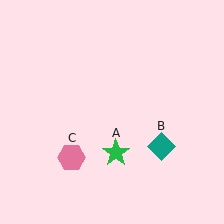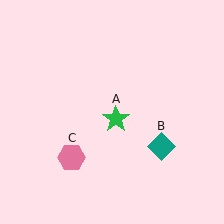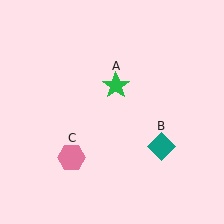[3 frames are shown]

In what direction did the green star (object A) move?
The green star (object A) moved up.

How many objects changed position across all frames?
1 object changed position: green star (object A).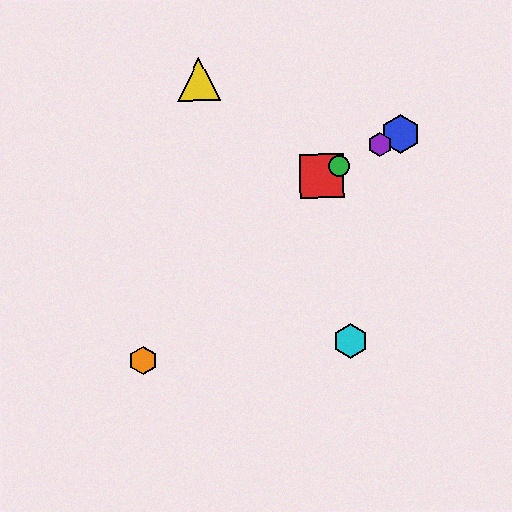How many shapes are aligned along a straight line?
4 shapes (the red square, the blue hexagon, the green circle, the purple hexagon) are aligned along a straight line.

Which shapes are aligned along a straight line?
The red square, the blue hexagon, the green circle, the purple hexagon are aligned along a straight line.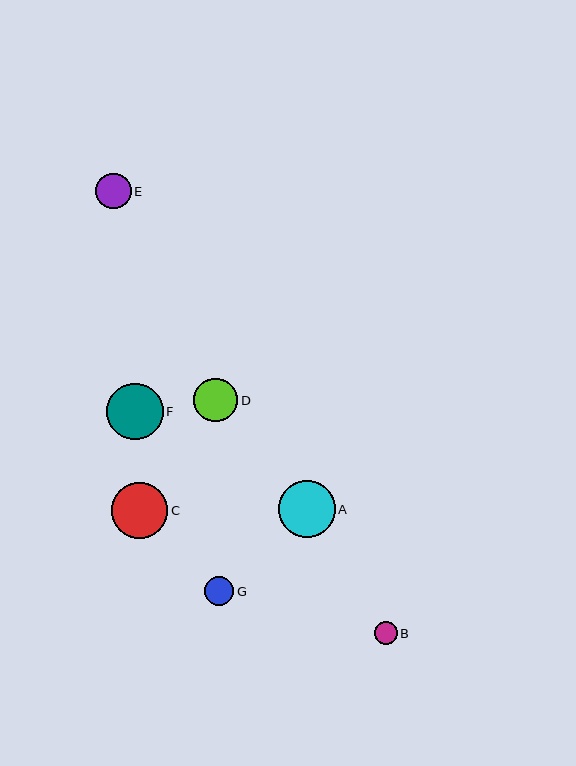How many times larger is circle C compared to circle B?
Circle C is approximately 2.5 times the size of circle B.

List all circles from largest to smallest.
From largest to smallest: A, F, C, D, E, G, B.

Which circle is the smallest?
Circle B is the smallest with a size of approximately 23 pixels.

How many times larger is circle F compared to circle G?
Circle F is approximately 1.9 times the size of circle G.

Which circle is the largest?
Circle A is the largest with a size of approximately 57 pixels.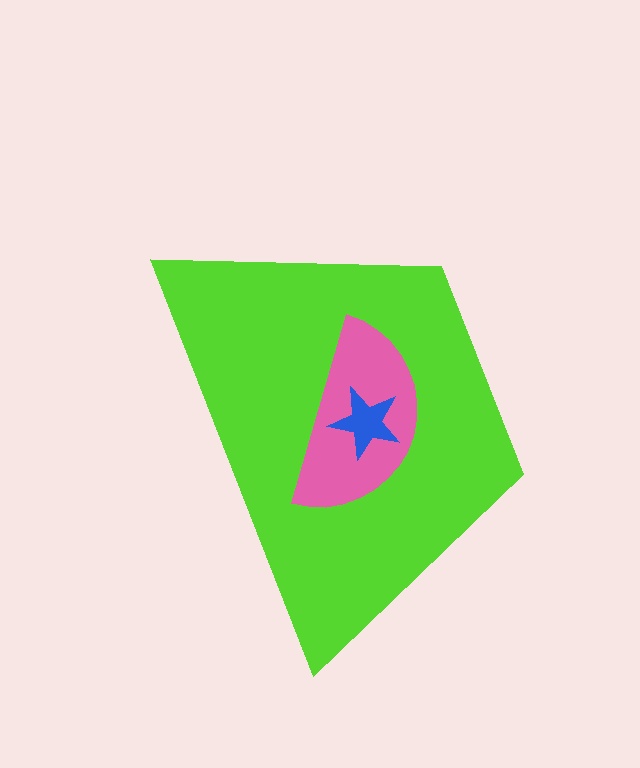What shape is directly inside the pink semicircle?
The blue star.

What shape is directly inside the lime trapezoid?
The pink semicircle.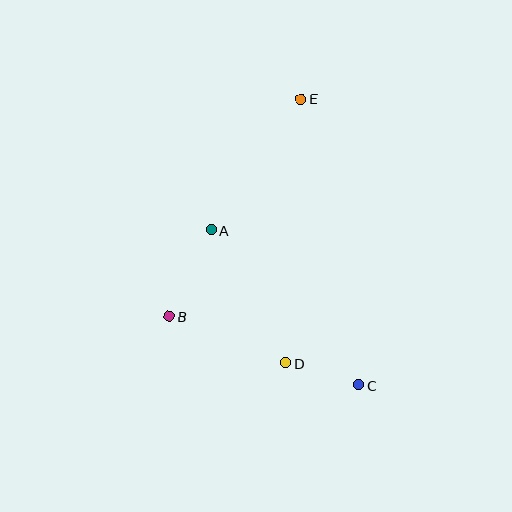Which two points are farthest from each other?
Points C and E are farthest from each other.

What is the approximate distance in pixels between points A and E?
The distance between A and E is approximately 159 pixels.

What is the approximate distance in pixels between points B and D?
The distance between B and D is approximately 125 pixels.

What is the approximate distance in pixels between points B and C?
The distance between B and C is approximately 202 pixels.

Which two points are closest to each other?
Points C and D are closest to each other.